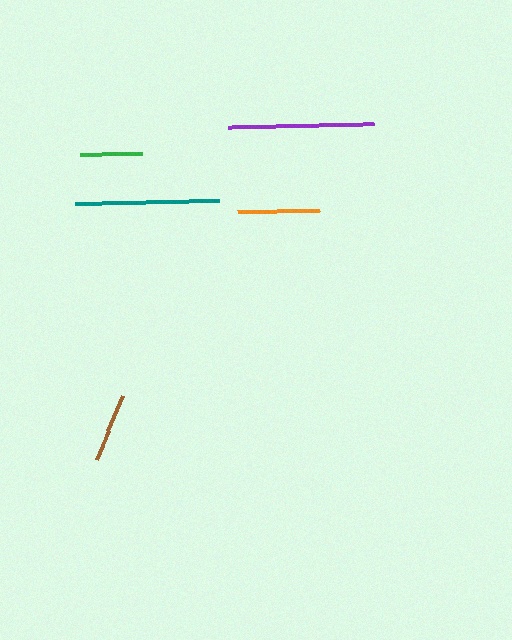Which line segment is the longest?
The purple line is the longest at approximately 146 pixels.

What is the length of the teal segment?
The teal segment is approximately 145 pixels long.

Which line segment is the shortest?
The green line is the shortest at approximately 62 pixels.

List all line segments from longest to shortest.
From longest to shortest: purple, teal, orange, brown, green.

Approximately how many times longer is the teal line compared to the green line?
The teal line is approximately 2.3 times the length of the green line.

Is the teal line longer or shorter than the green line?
The teal line is longer than the green line.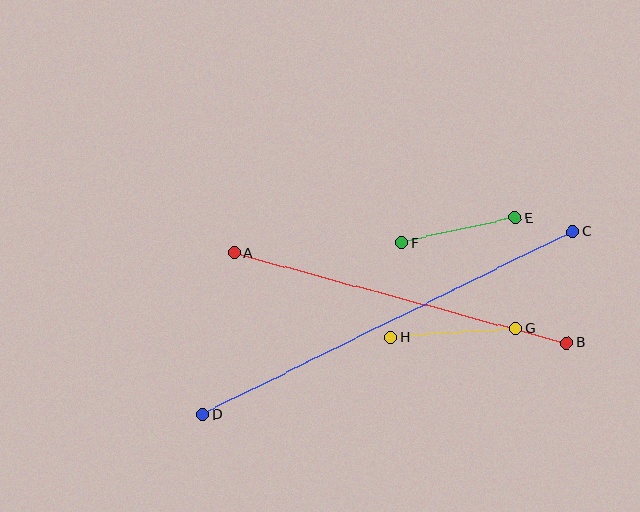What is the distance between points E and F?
The distance is approximately 116 pixels.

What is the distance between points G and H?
The distance is approximately 125 pixels.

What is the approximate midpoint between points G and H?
The midpoint is at approximately (453, 333) pixels.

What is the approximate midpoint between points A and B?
The midpoint is at approximately (401, 298) pixels.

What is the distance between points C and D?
The distance is approximately 412 pixels.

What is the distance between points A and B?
The distance is approximately 345 pixels.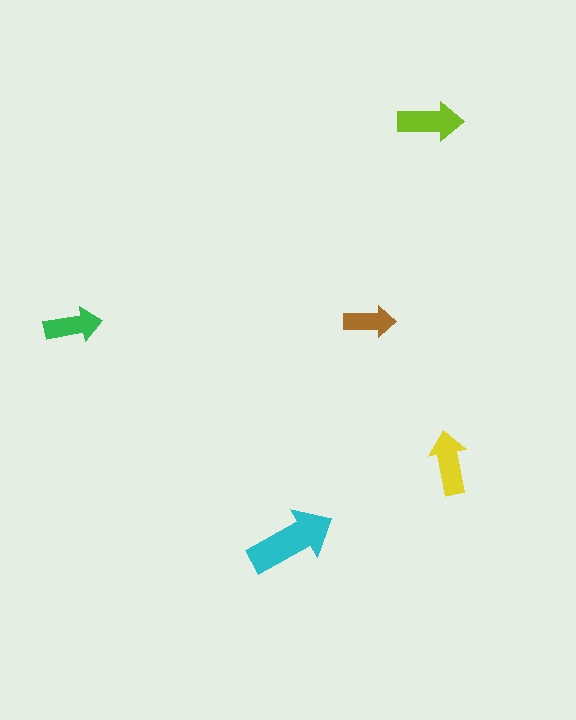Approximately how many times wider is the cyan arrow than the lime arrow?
About 1.5 times wider.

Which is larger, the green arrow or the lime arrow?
The lime one.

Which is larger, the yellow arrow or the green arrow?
The yellow one.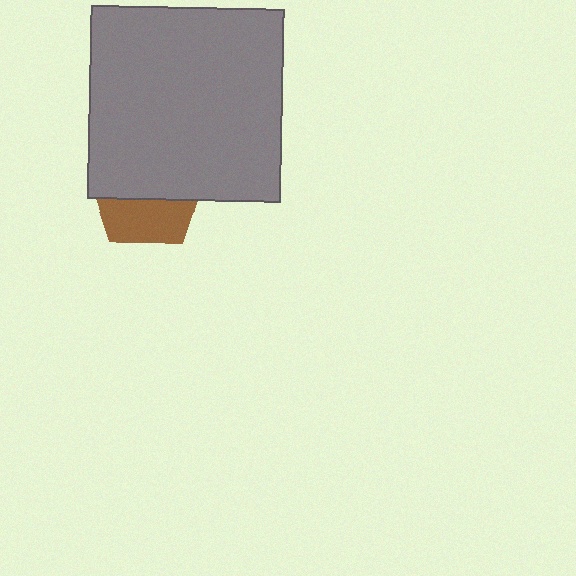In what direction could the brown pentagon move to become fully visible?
The brown pentagon could move down. That would shift it out from behind the gray square entirely.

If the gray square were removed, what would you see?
You would see the complete brown pentagon.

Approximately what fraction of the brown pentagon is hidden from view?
Roughly 61% of the brown pentagon is hidden behind the gray square.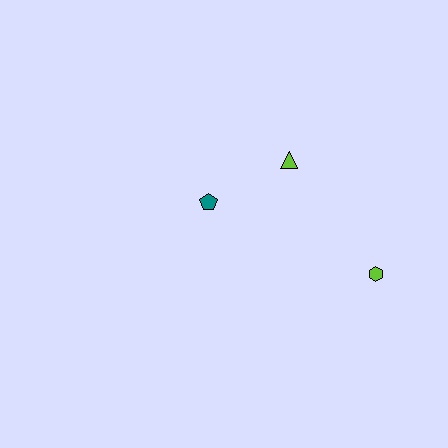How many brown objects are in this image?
There are no brown objects.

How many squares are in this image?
There are no squares.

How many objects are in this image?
There are 3 objects.